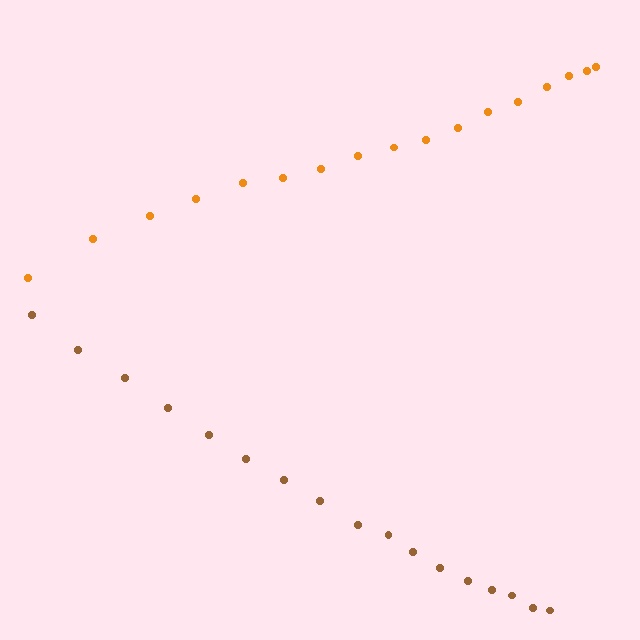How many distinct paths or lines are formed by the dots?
There are 2 distinct paths.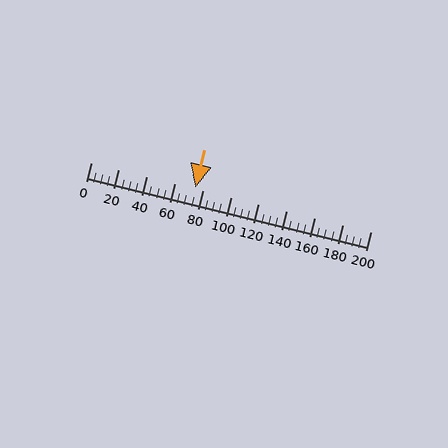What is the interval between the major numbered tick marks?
The major tick marks are spaced 20 units apart.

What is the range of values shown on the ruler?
The ruler shows values from 0 to 200.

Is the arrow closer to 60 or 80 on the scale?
The arrow is closer to 80.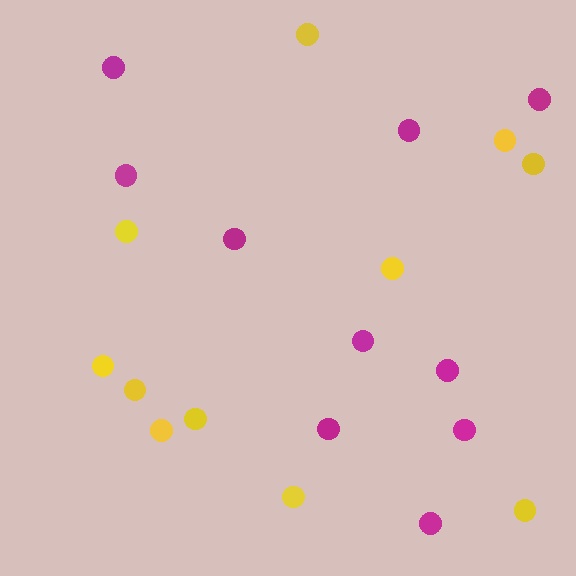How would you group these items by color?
There are 2 groups: one group of yellow circles (11) and one group of magenta circles (10).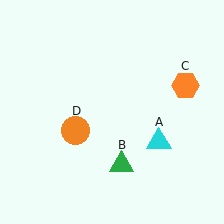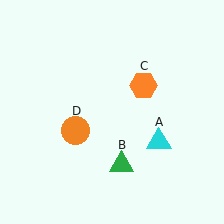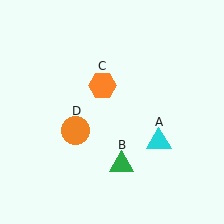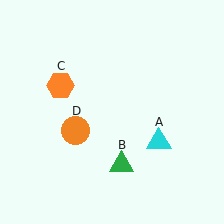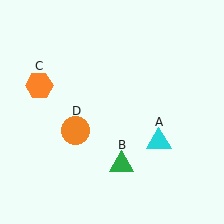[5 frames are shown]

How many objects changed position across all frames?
1 object changed position: orange hexagon (object C).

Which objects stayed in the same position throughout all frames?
Cyan triangle (object A) and green triangle (object B) and orange circle (object D) remained stationary.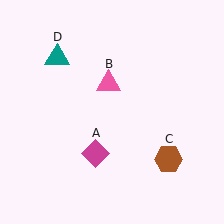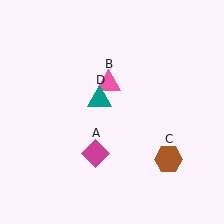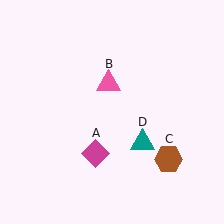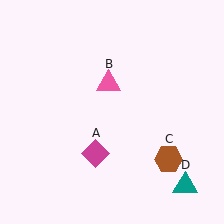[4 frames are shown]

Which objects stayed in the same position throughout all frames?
Magenta diamond (object A) and pink triangle (object B) and brown hexagon (object C) remained stationary.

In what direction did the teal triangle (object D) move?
The teal triangle (object D) moved down and to the right.